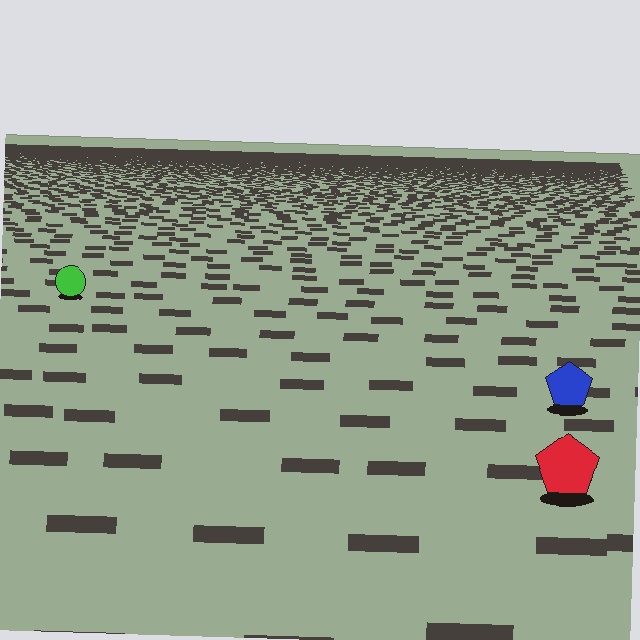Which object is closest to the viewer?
The red pentagon is closest. The texture marks near it are larger and more spread out.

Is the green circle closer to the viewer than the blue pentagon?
No. The blue pentagon is closer — you can tell from the texture gradient: the ground texture is coarser near it.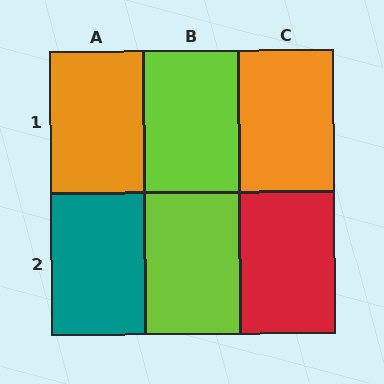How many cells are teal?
1 cell is teal.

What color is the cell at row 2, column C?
Red.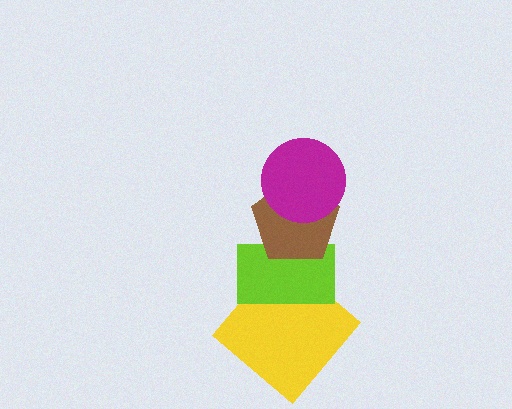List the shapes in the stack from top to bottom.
From top to bottom: the magenta circle, the brown pentagon, the lime rectangle, the yellow diamond.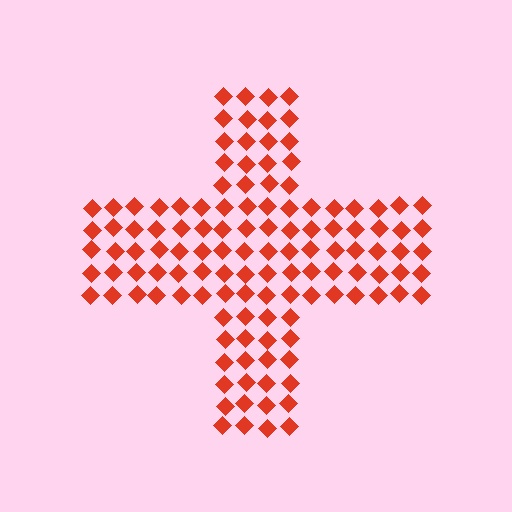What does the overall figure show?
The overall figure shows a cross.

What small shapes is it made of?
It is made of small diamonds.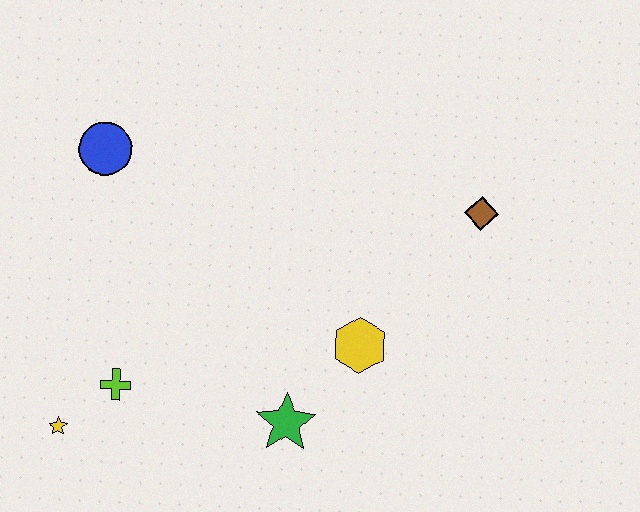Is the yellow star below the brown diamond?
Yes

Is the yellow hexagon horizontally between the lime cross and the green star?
No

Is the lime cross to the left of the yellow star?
No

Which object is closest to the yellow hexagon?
The green star is closest to the yellow hexagon.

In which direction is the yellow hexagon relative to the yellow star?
The yellow hexagon is to the right of the yellow star.